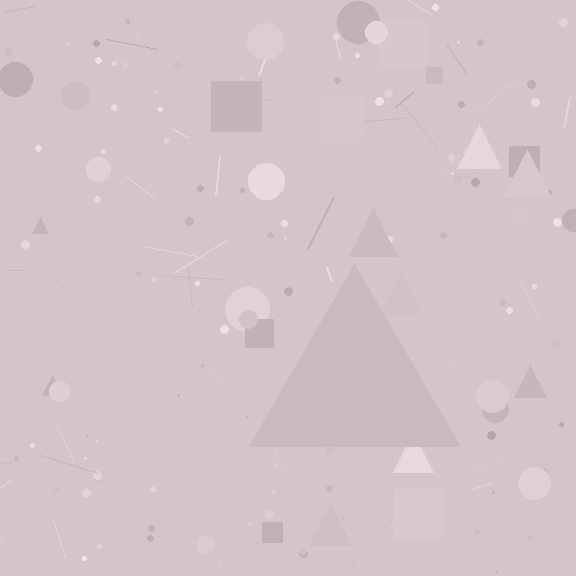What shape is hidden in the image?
A triangle is hidden in the image.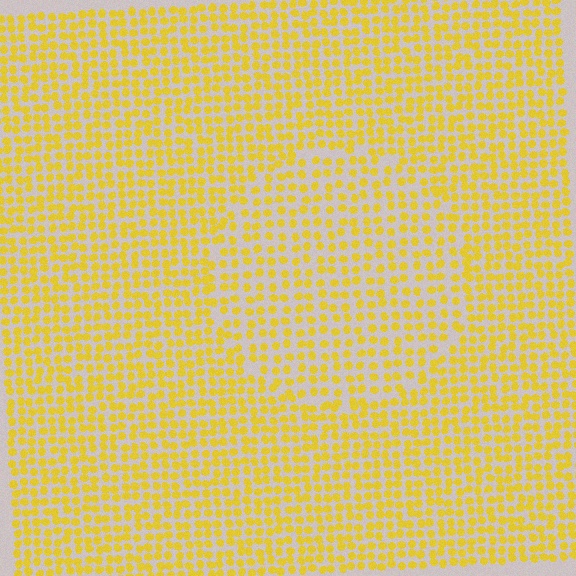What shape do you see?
I see a circle.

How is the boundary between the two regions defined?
The boundary is defined by a change in element density (approximately 1.4x ratio). All elements are the same color, size, and shape.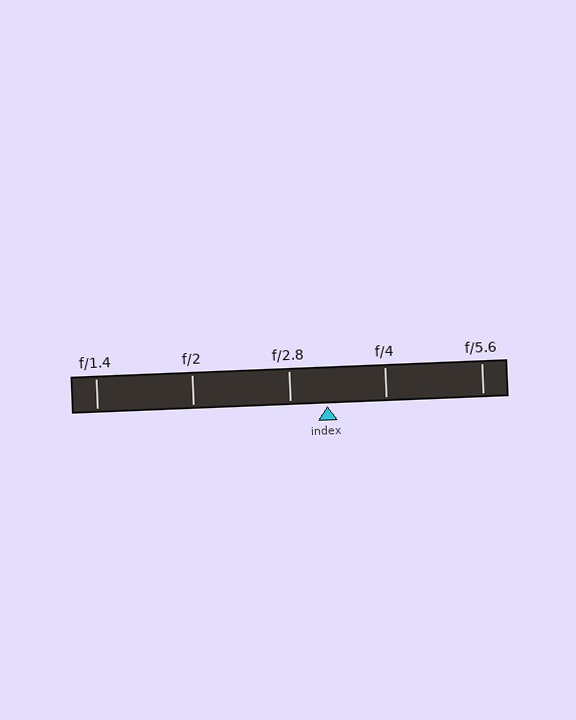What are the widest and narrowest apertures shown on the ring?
The widest aperture shown is f/1.4 and the narrowest is f/5.6.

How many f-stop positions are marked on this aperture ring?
There are 5 f-stop positions marked.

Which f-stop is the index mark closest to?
The index mark is closest to f/2.8.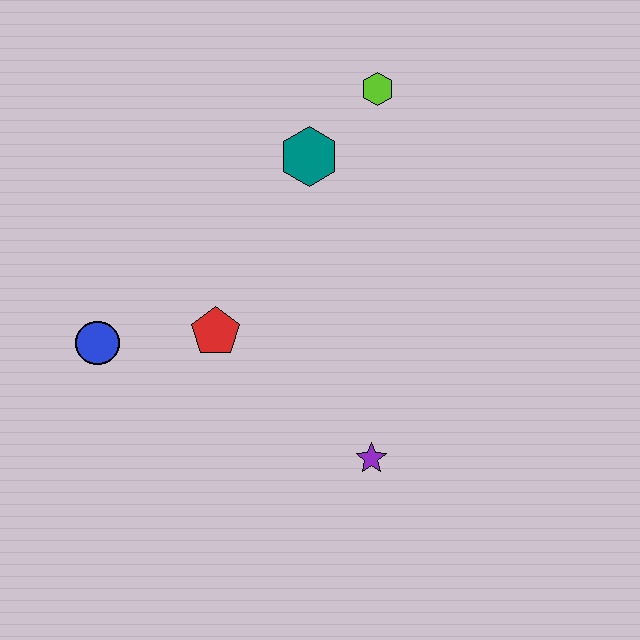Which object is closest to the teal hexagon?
The lime hexagon is closest to the teal hexagon.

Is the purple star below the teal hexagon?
Yes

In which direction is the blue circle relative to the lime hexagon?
The blue circle is to the left of the lime hexagon.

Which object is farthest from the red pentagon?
The lime hexagon is farthest from the red pentagon.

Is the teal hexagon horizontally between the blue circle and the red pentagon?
No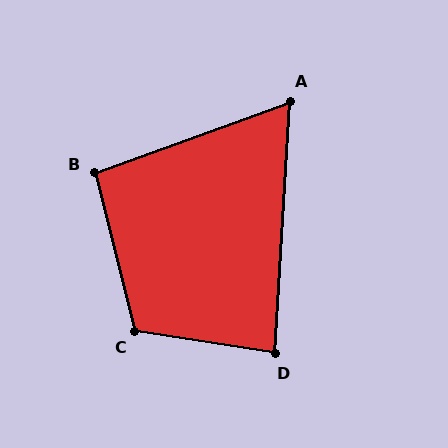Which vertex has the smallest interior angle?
A, at approximately 67 degrees.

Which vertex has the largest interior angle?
C, at approximately 113 degrees.